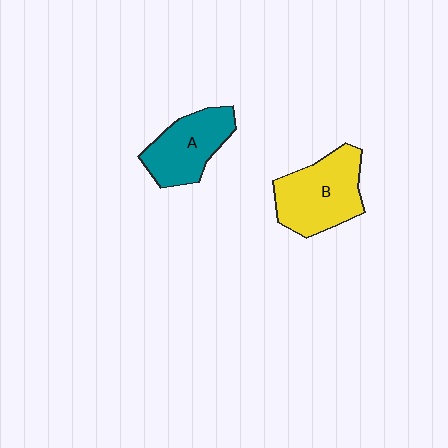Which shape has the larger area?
Shape B (yellow).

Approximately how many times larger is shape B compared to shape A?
Approximately 1.2 times.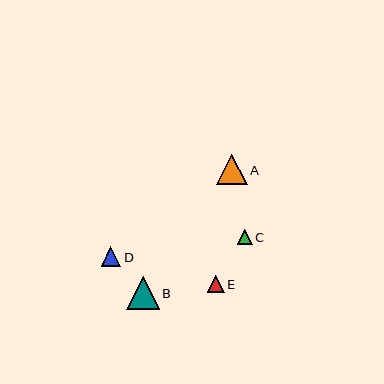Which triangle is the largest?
Triangle B is the largest with a size of approximately 33 pixels.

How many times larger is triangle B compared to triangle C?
Triangle B is approximately 2.2 times the size of triangle C.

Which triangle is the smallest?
Triangle C is the smallest with a size of approximately 15 pixels.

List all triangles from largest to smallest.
From largest to smallest: B, A, D, E, C.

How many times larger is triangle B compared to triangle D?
Triangle B is approximately 1.7 times the size of triangle D.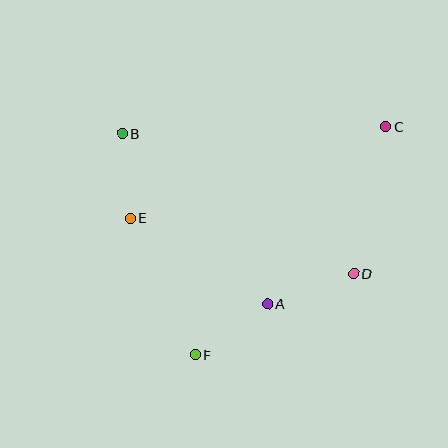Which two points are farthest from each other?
Points C and F are farthest from each other.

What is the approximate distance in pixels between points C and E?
The distance between C and E is approximately 272 pixels.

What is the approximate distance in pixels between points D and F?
The distance between D and F is approximately 179 pixels.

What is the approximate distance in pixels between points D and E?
The distance between D and E is approximately 230 pixels.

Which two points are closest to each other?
Points B and E are closest to each other.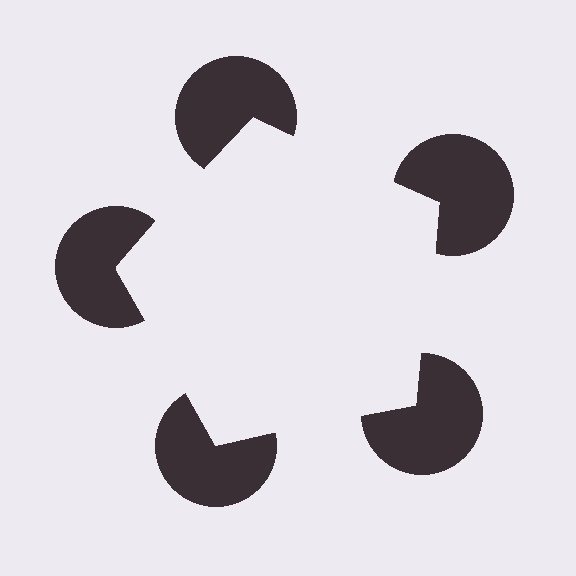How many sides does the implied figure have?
5 sides.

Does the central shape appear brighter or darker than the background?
It typically appears slightly brighter than the background, even though no actual brightness change is drawn.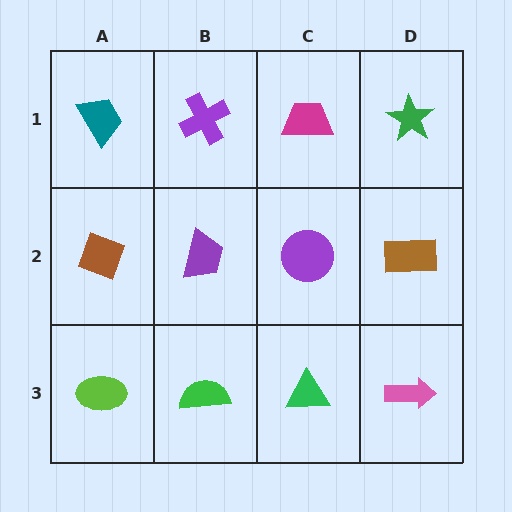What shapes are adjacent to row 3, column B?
A purple trapezoid (row 2, column B), a lime ellipse (row 3, column A), a green triangle (row 3, column C).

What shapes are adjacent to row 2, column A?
A teal trapezoid (row 1, column A), a lime ellipse (row 3, column A), a purple trapezoid (row 2, column B).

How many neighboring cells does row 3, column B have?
3.